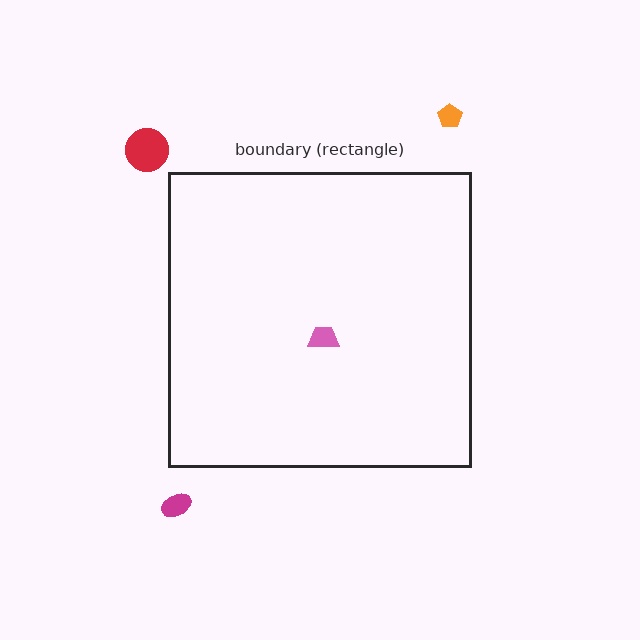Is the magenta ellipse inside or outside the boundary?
Outside.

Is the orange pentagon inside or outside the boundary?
Outside.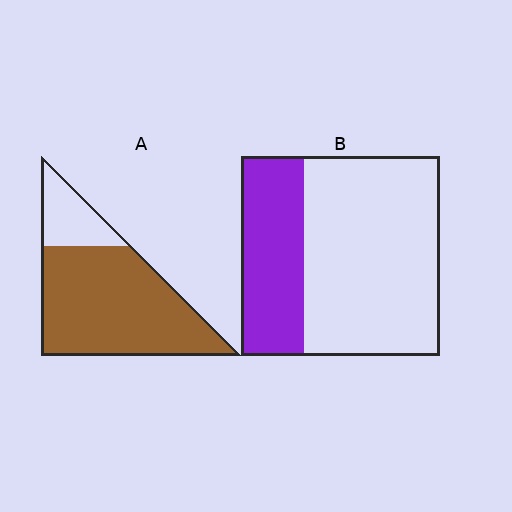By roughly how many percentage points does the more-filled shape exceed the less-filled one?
By roughly 50 percentage points (A over B).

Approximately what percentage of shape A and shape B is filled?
A is approximately 80% and B is approximately 30%.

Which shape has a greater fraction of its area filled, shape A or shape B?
Shape A.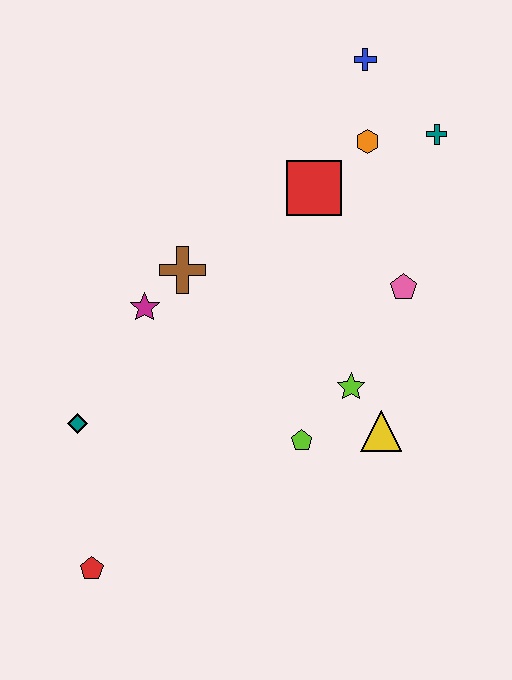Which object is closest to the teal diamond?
The magenta star is closest to the teal diamond.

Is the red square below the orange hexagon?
Yes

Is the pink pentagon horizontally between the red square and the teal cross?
Yes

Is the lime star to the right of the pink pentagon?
No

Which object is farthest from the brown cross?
The red pentagon is farthest from the brown cross.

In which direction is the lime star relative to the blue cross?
The lime star is below the blue cross.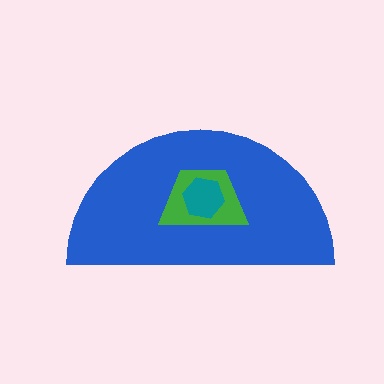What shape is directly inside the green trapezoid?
The teal hexagon.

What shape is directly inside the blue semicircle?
The green trapezoid.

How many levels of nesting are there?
3.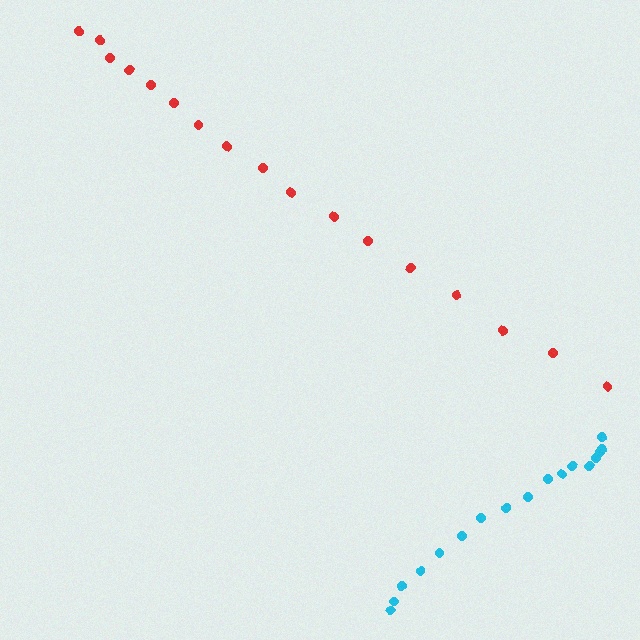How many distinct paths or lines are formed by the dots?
There are 2 distinct paths.